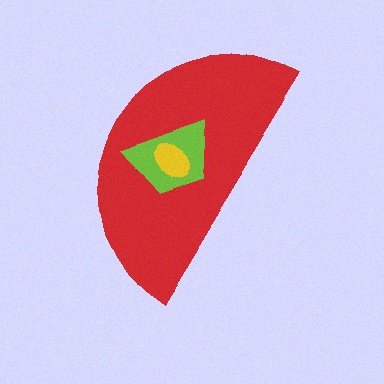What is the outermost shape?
The red semicircle.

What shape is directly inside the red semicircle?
The lime trapezoid.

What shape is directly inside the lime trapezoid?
The yellow ellipse.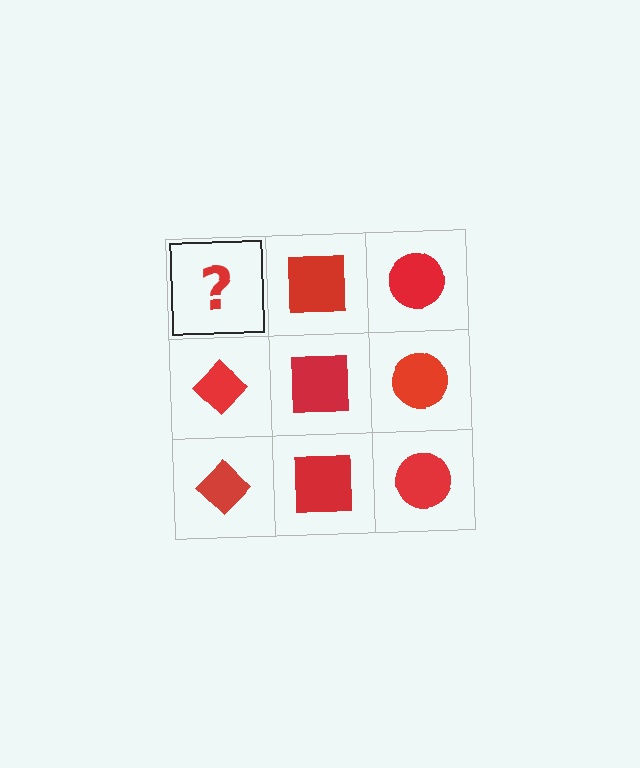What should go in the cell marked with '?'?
The missing cell should contain a red diamond.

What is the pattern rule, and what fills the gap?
The rule is that each column has a consistent shape. The gap should be filled with a red diamond.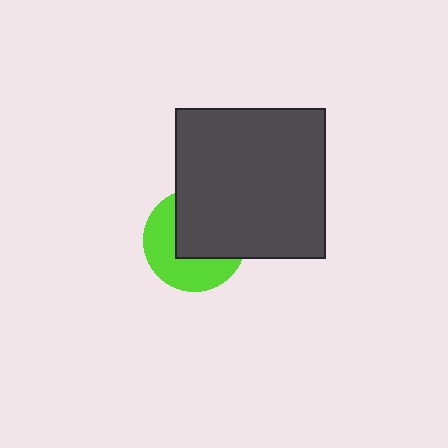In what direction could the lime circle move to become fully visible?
The lime circle could move toward the lower-left. That would shift it out from behind the dark gray square entirely.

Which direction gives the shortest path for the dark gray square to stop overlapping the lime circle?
Moving toward the upper-right gives the shortest separation.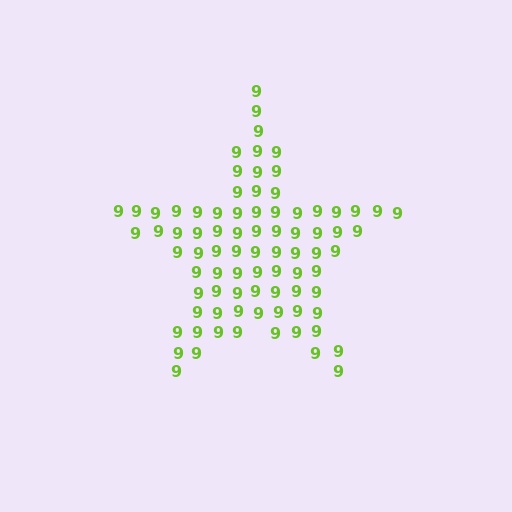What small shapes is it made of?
It is made of small digit 9's.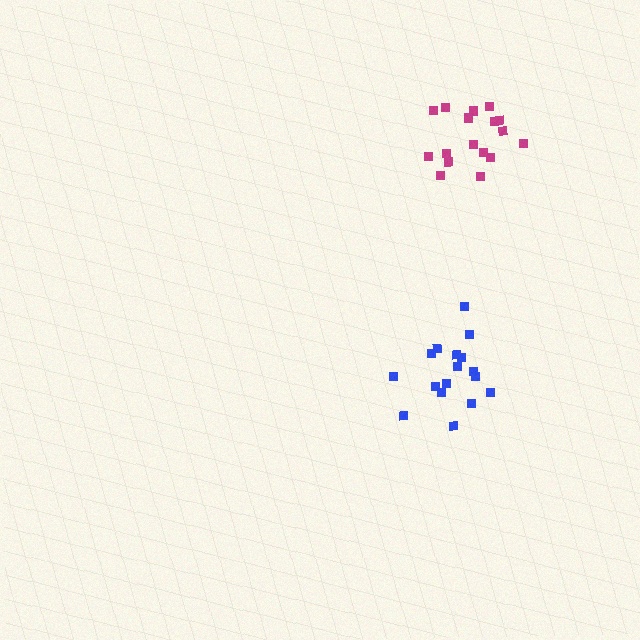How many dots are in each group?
Group 1: 17 dots, Group 2: 17 dots (34 total).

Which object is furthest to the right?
The magenta cluster is rightmost.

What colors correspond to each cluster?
The clusters are colored: blue, magenta.